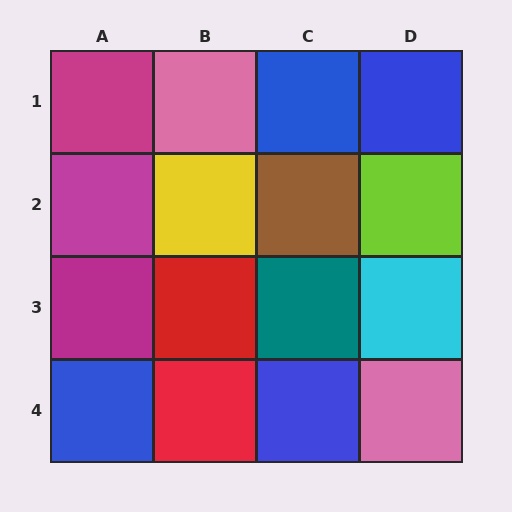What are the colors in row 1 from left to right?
Magenta, pink, blue, blue.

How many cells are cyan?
1 cell is cyan.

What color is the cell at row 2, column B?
Yellow.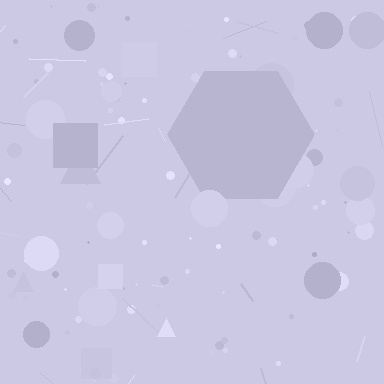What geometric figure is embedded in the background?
A hexagon is embedded in the background.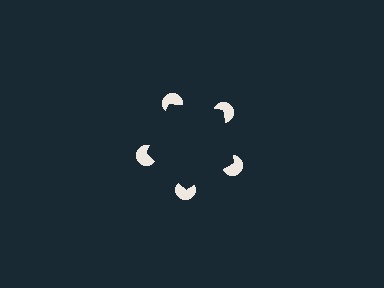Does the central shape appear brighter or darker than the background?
It typically appears slightly darker than the background, even though no actual brightness change is drawn.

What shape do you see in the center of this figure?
An illusory pentagon — its edges are inferred from the aligned wedge cuts in the pac-man discs, not physically drawn.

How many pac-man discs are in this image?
There are 5 — one at each vertex of the illusory pentagon.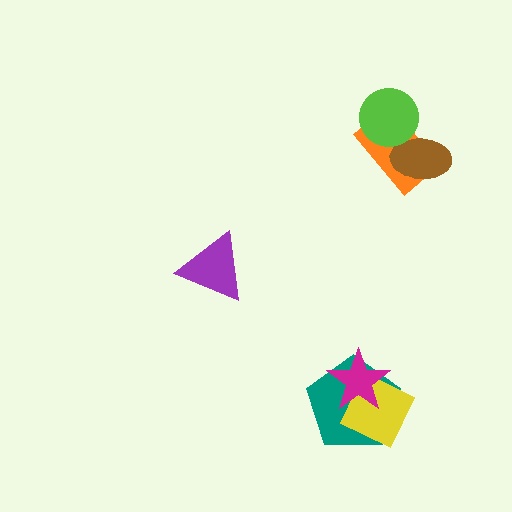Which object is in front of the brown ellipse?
The lime circle is in front of the brown ellipse.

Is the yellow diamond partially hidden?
Yes, it is partially covered by another shape.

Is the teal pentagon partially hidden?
Yes, it is partially covered by another shape.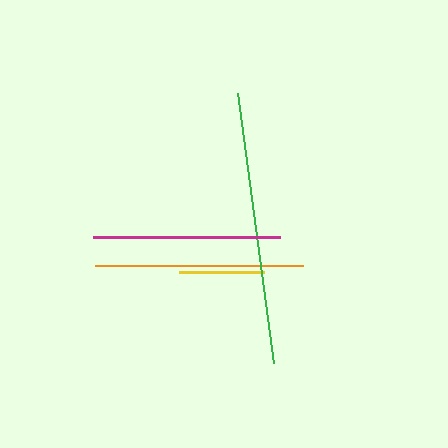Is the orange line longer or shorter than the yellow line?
The orange line is longer than the yellow line.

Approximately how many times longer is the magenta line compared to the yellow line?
The magenta line is approximately 2.2 times the length of the yellow line.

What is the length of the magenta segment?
The magenta segment is approximately 188 pixels long.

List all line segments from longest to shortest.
From longest to shortest: green, orange, magenta, yellow.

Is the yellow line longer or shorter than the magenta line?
The magenta line is longer than the yellow line.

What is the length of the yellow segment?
The yellow segment is approximately 85 pixels long.